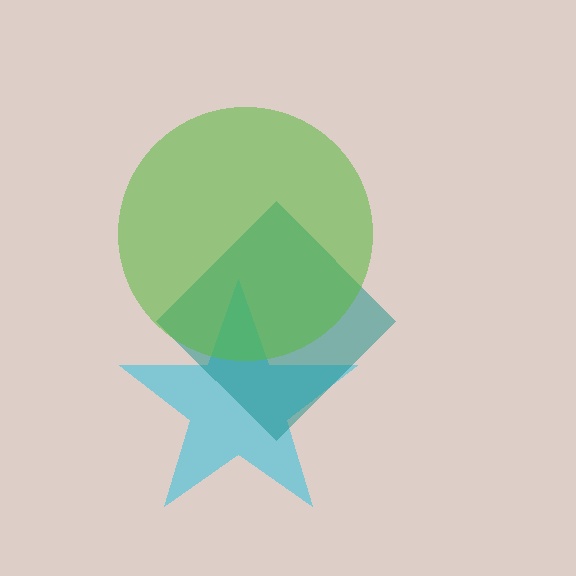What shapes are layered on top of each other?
The layered shapes are: a cyan star, a teal diamond, a lime circle.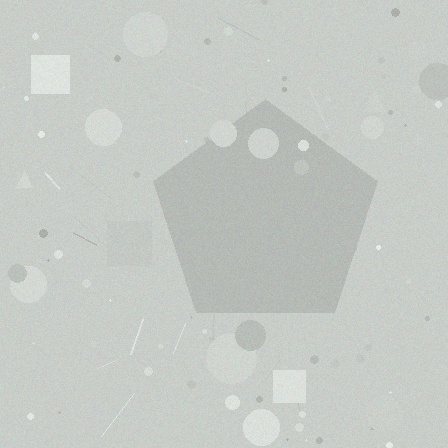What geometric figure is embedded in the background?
A pentagon is embedded in the background.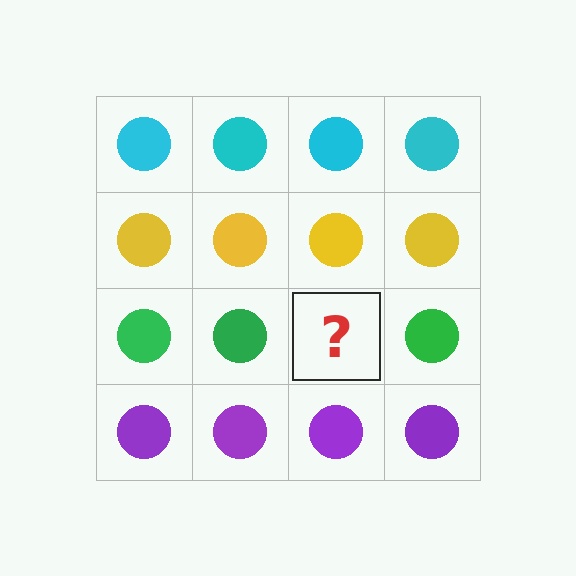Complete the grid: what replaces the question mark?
The question mark should be replaced with a green circle.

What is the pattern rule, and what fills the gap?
The rule is that each row has a consistent color. The gap should be filled with a green circle.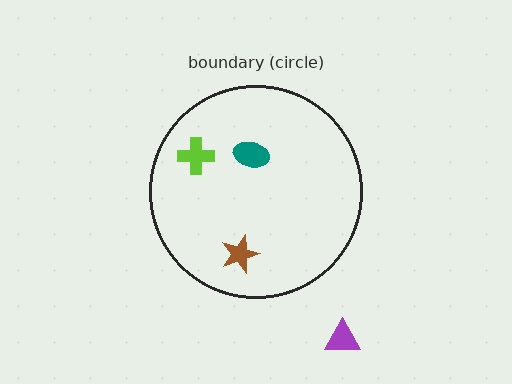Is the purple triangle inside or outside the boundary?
Outside.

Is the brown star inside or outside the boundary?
Inside.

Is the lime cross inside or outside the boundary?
Inside.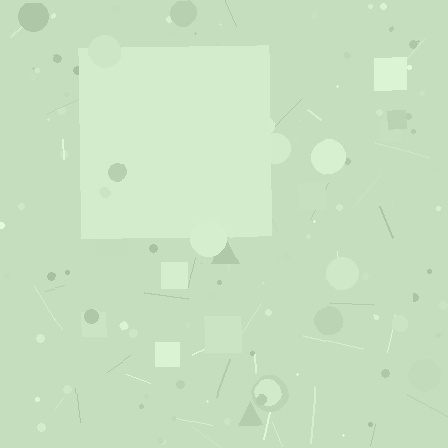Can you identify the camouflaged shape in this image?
The camouflaged shape is a square.